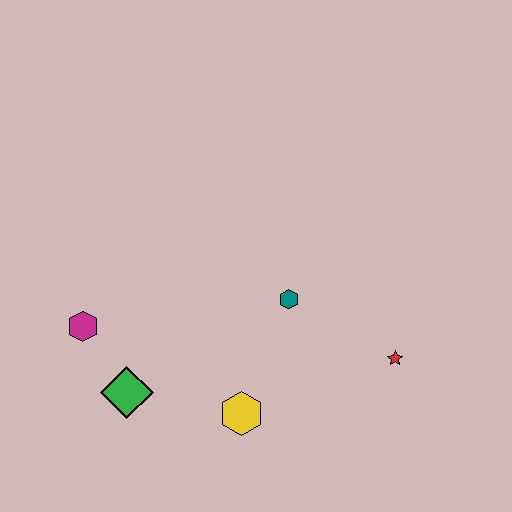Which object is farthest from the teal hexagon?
The magenta hexagon is farthest from the teal hexagon.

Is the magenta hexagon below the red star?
No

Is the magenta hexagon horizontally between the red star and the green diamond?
No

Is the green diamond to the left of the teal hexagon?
Yes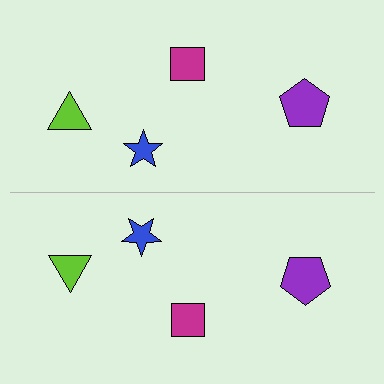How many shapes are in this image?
There are 8 shapes in this image.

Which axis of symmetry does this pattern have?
The pattern has a horizontal axis of symmetry running through the center of the image.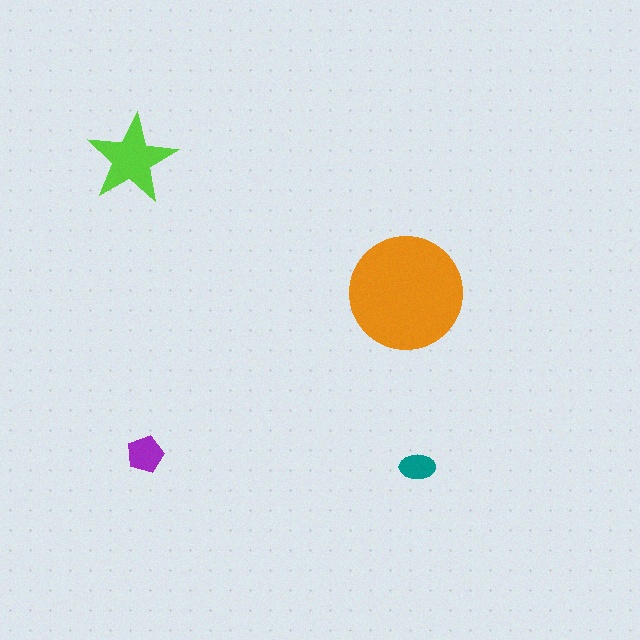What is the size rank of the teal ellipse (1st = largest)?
4th.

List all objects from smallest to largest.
The teal ellipse, the purple pentagon, the lime star, the orange circle.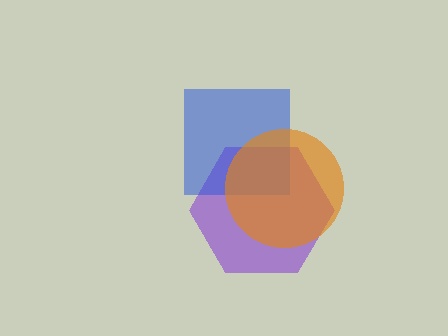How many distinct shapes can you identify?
There are 3 distinct shapes: a purple hexagon, a blue square, an orange circle.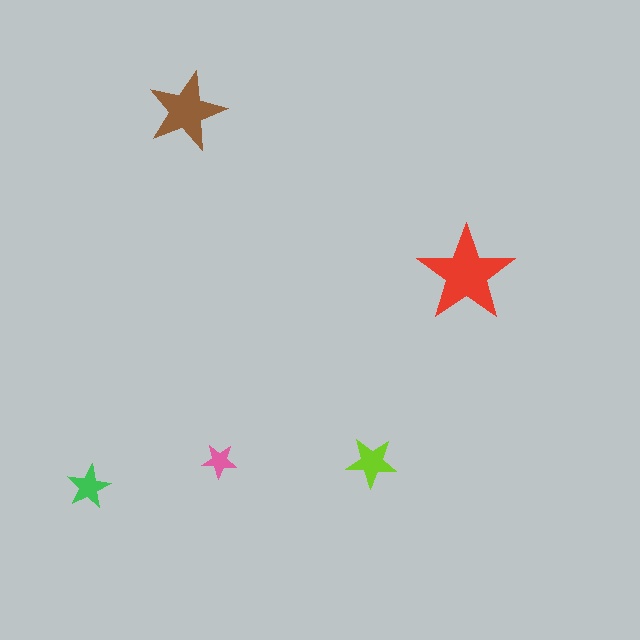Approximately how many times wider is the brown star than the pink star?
About 2.5 times wider.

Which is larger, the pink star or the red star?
The red one.